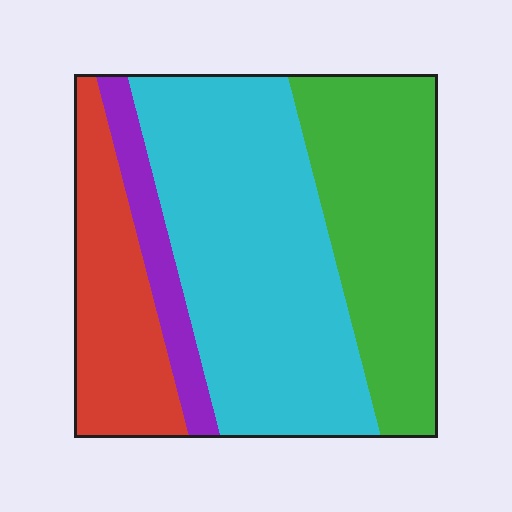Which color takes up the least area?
Purple, at roughly 10%.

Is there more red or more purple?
Red.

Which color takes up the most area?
Cyan, at roughly 45%.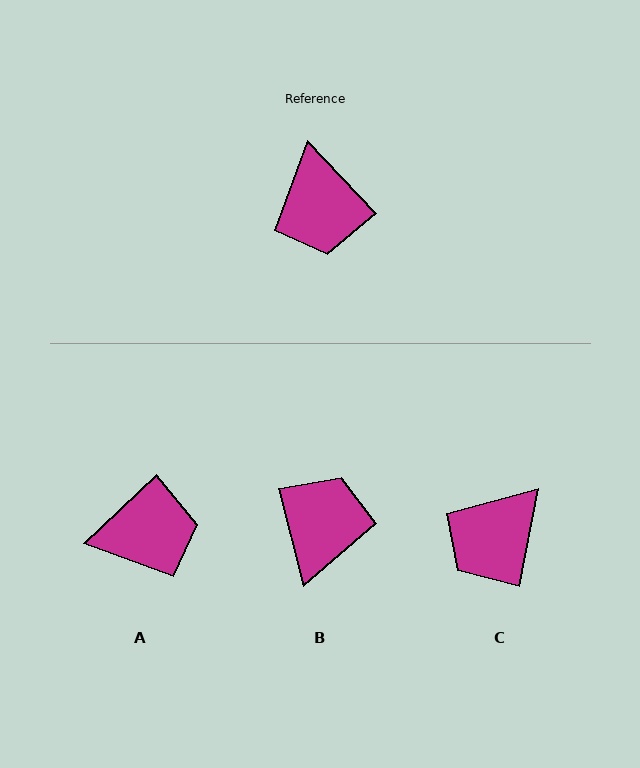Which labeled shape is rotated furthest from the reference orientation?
B, about 151 degrees away.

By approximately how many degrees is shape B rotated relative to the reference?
Approximately 151 degrees counter-clockwise.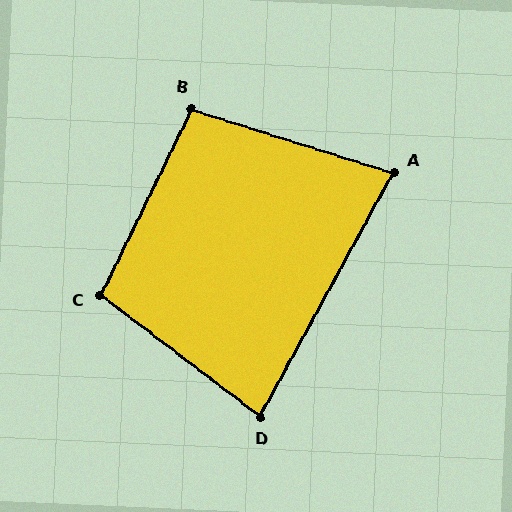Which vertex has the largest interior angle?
C, at approximately 101 degrees.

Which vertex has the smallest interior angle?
A, at approximately 79 degrees.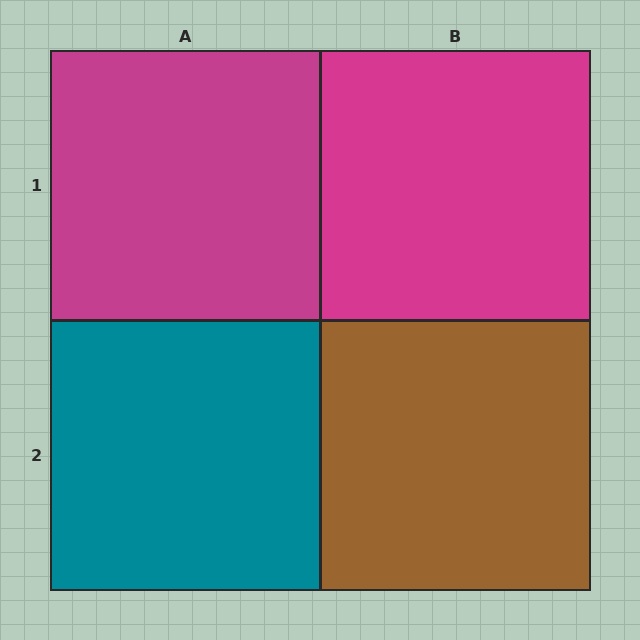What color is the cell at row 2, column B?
Brown.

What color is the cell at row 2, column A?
Teal.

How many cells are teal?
1 cell is teal.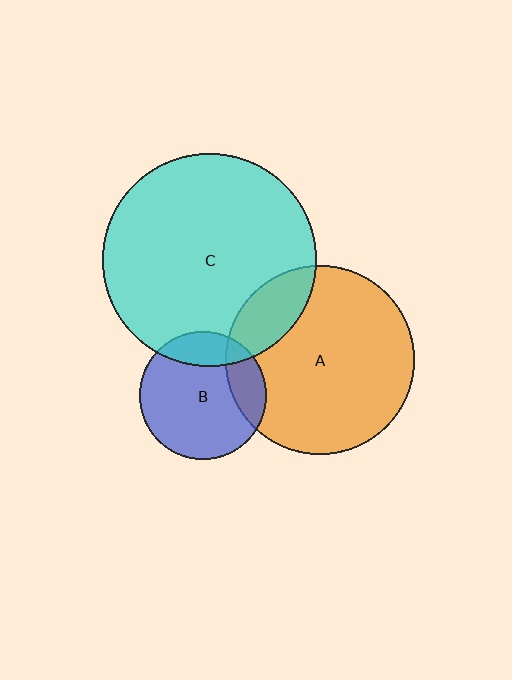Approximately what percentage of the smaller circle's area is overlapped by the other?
Approximately 15%.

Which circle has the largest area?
Circle C (cyan).